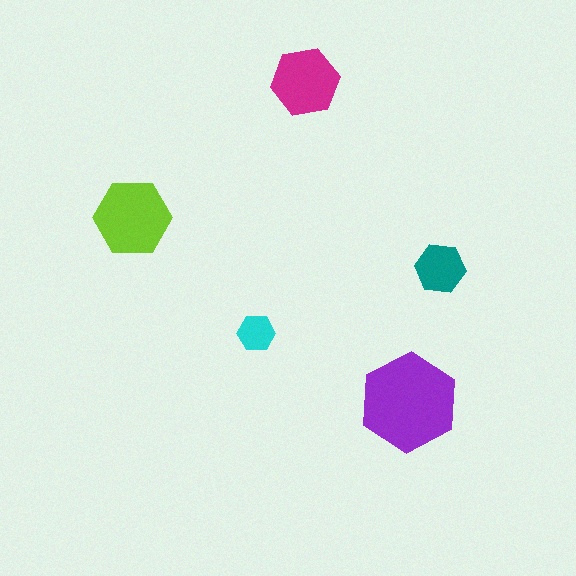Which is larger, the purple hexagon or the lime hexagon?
The purple one.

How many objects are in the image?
There are 5 objects in the image.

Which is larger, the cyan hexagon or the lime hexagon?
The lime one.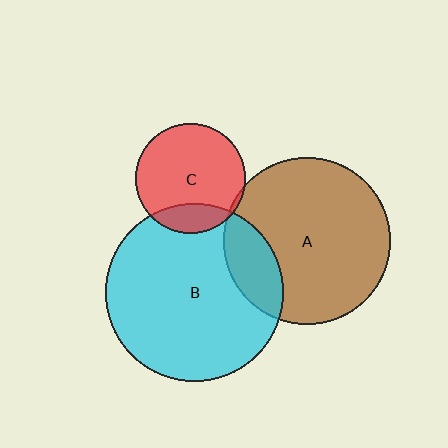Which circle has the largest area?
Circle B (cyan).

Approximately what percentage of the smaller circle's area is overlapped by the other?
Approximately 20%.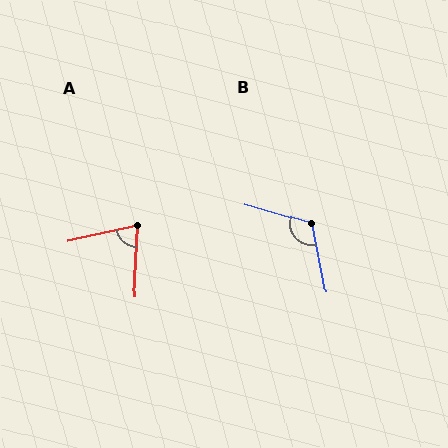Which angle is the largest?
B, at approximately 117 degrees.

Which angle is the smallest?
A, at approximately 74 degrees.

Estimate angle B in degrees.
Approximately 117 degrees.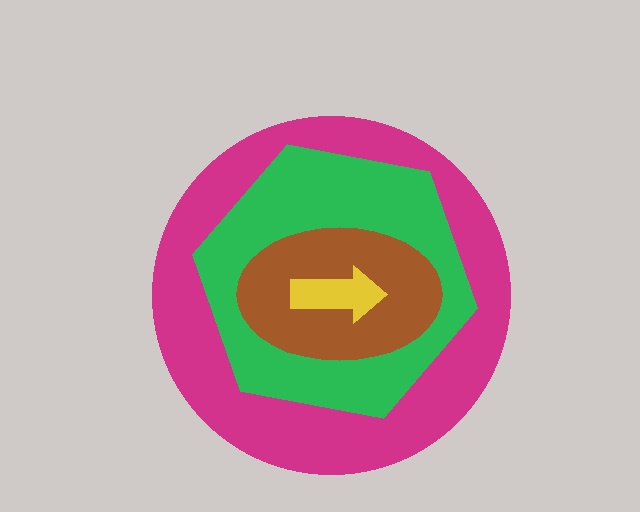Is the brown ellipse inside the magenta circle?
Yes.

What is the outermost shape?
The magenta circle.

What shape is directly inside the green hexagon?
The brown ellipse.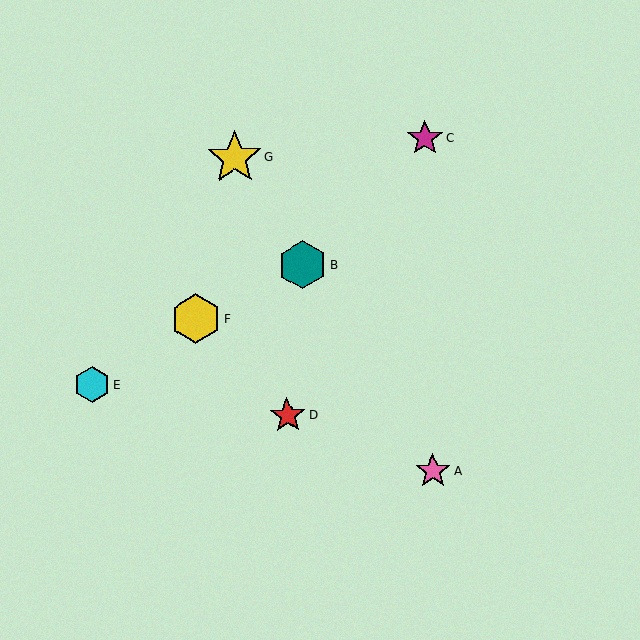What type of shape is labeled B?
Shape B is a teal hexagon.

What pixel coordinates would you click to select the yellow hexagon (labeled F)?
Click at (196, 319) to select the yellow hexagon F.